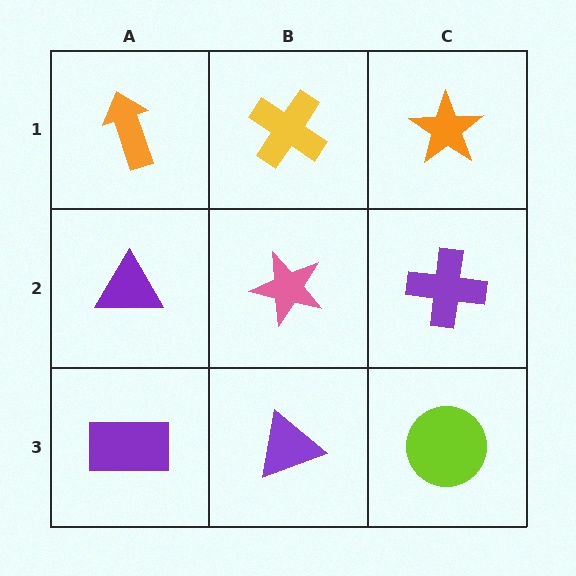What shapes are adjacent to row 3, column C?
A purple cross (row 2, column C), a purple triangle (row 3, column B).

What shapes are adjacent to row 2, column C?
An orange star (row 1, column C), a lime circle (row 3, column C), a pink star (row 2, column B).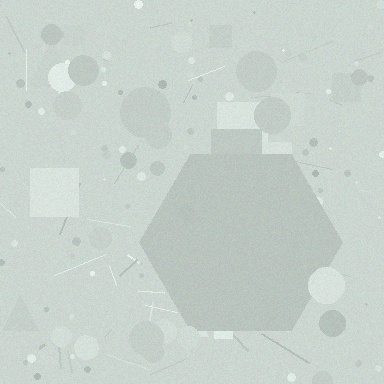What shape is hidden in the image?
A hexagon is hidden in the image.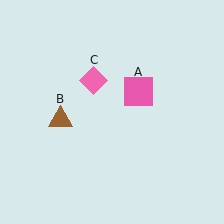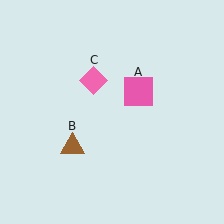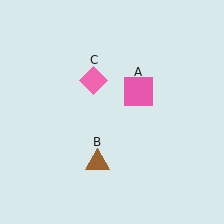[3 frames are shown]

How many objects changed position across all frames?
1 object changed position: brown triangle (object B).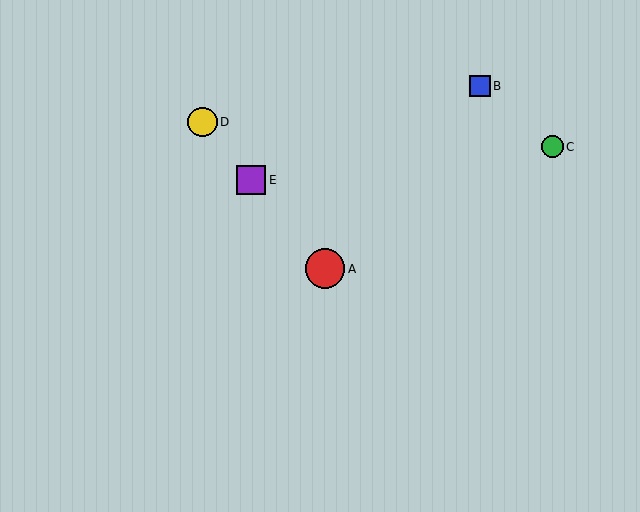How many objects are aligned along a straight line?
3 objects (A, D, E) are aligned along a straight line.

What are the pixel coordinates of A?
Object A is at (325, 269).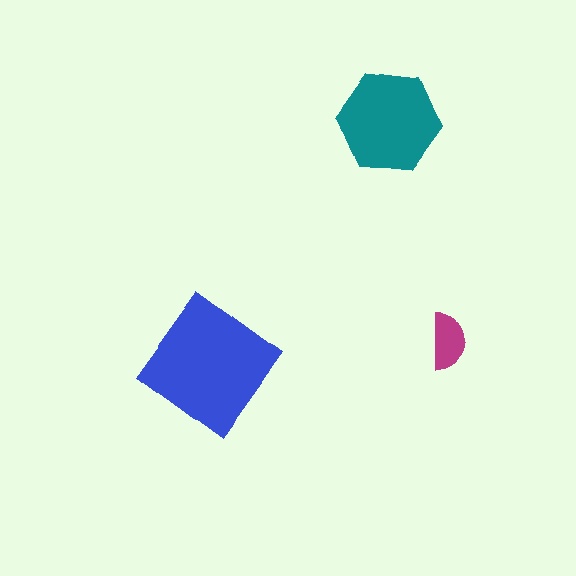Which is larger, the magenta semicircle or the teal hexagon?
The teal hexagon.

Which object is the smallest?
The magenta semicircle.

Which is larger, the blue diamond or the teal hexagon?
The blue diamond.